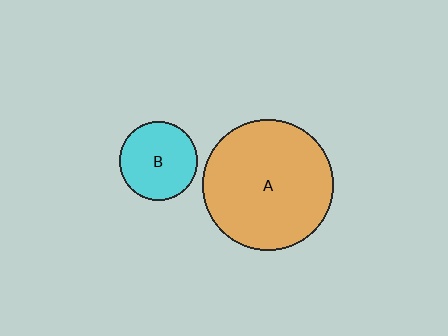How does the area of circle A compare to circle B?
Approximately 2.8 times.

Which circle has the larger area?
Circle A (orange).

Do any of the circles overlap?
No, none of the circles overlap.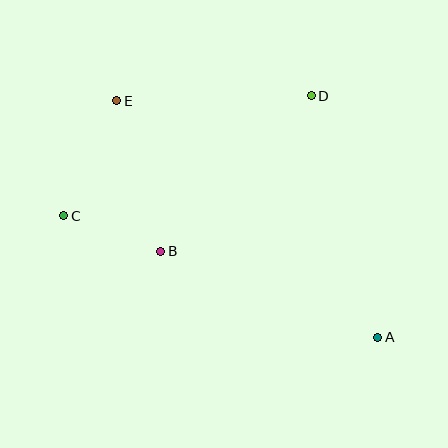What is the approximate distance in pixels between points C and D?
The distance between C and D is approximately 275 pixels.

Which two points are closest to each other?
Points B and C are closest to each other.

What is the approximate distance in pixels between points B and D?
The distance between B and D is approximately 216 pixels.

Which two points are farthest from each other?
Points A and E are farthest from each other.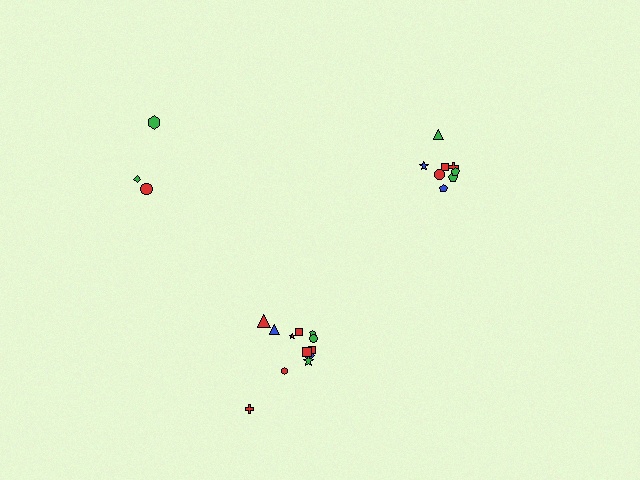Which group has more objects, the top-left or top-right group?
The top-right group.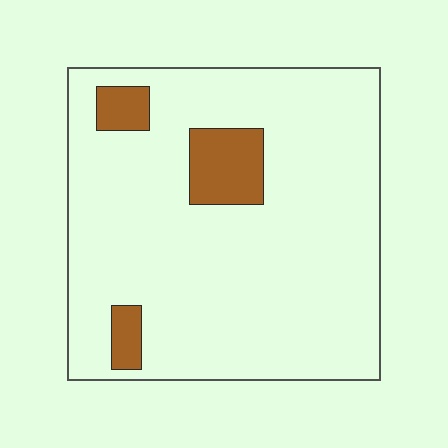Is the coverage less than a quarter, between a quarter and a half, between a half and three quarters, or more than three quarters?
Less than a quarter.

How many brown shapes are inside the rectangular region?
3.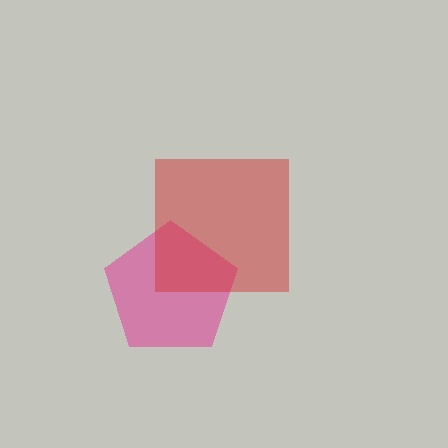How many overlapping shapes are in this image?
There are 2 overlapping shapes in the image.